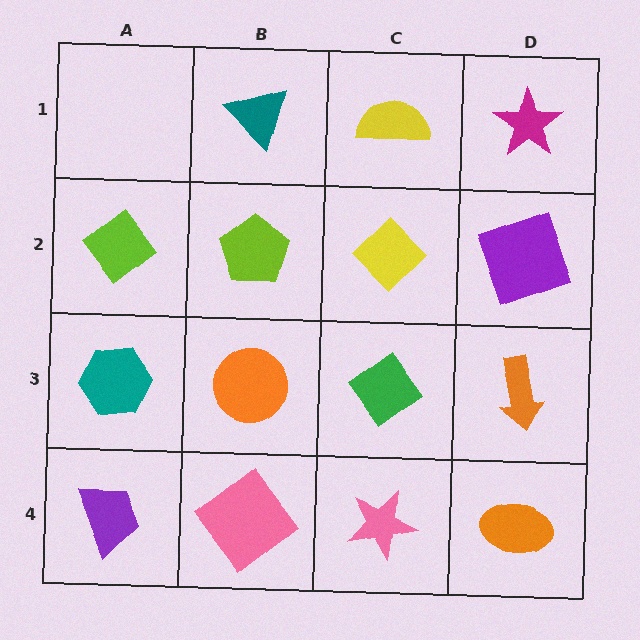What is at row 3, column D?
An orange arrow.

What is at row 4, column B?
A pink diamond.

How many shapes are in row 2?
4 shapes.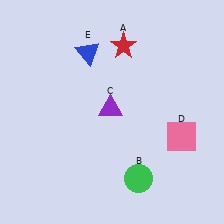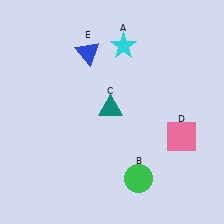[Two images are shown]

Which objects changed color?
A changed from red to cyan. C changed from purple to teal.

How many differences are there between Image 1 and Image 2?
There are 2 differences between the two images.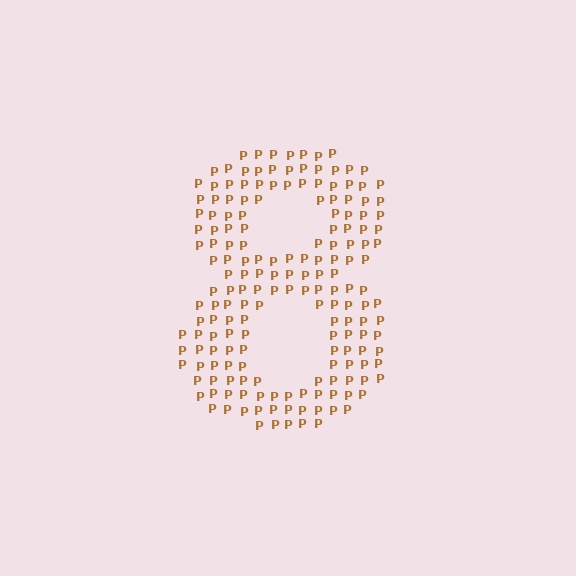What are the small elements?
The small elements are letter P's.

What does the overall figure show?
The overall figure shows the digit 8.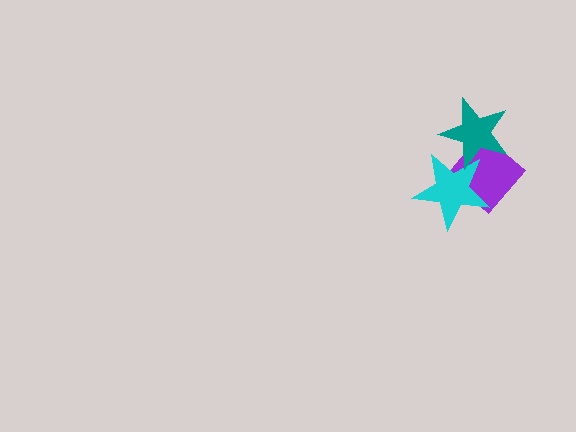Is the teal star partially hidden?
No, no other shape covers it.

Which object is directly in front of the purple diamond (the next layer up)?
The cyan star is directly in front of the purple diamond.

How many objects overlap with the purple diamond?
2 objects overlap with the purple diamond.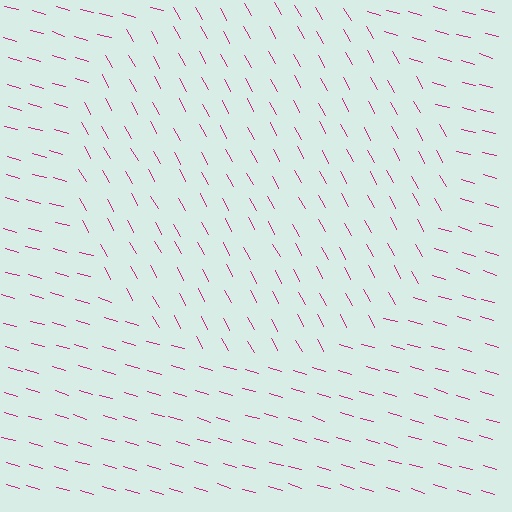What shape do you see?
I see a circle.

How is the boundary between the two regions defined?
The boundary is defined purely by a change in line orientation (approximately 45 degrees difference). All lines are the same color and thickness.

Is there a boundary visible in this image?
Yes, there is a texture boundary formed by a change in line orientation.